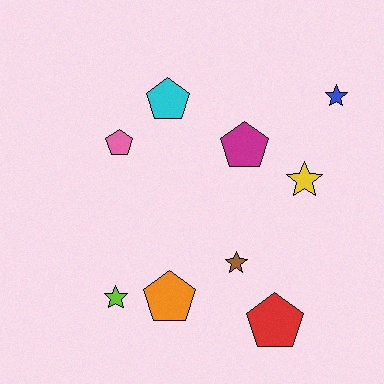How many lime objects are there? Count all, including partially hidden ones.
There is 1 lime object.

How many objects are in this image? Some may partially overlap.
There are 9 objects.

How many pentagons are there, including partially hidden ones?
There are 5 pentagons.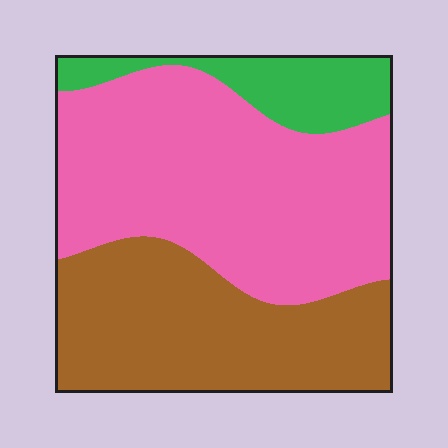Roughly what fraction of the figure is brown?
Brown covers about 35% of the figure.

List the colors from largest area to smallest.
From largest to smallest: pink, brown, green.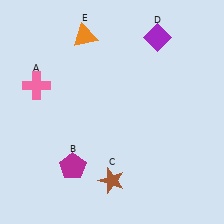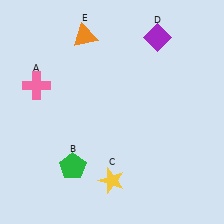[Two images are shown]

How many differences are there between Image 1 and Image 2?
There are 2 differences between the two images.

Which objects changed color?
B changed from magenta to green. C changed from brown to yellow.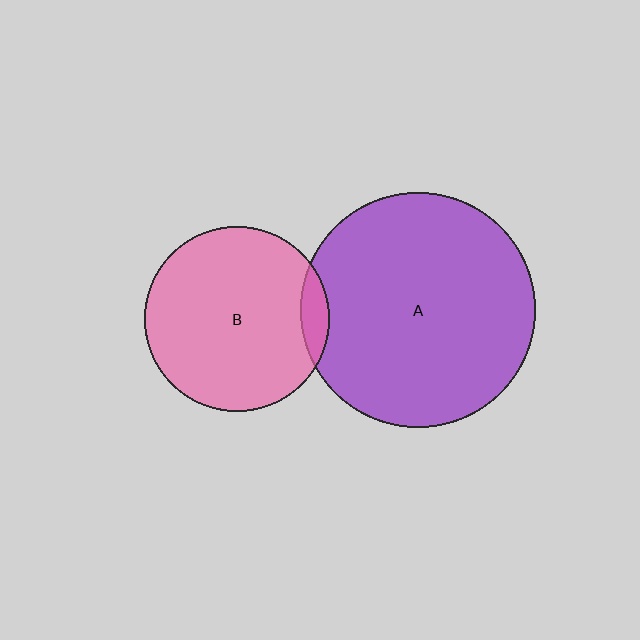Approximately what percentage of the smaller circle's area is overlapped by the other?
Approximately 5%.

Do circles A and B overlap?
Yes.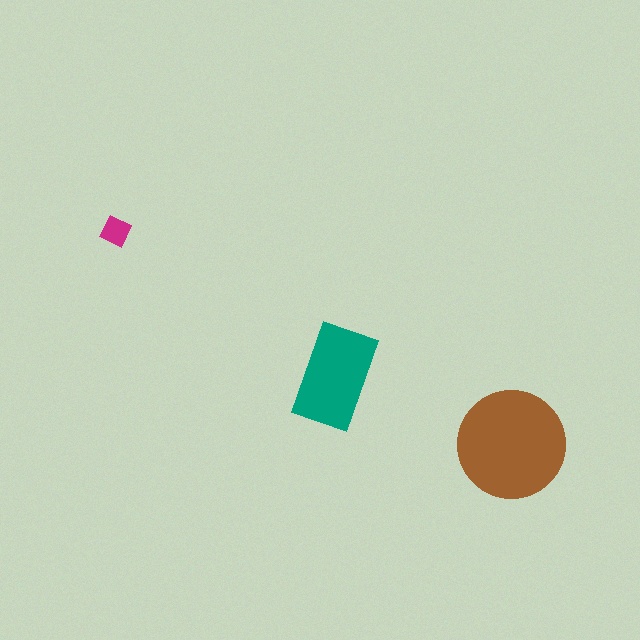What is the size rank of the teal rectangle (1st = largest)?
2nd.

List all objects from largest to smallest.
The brown circle, the teal rectangle, the magenta diamond.